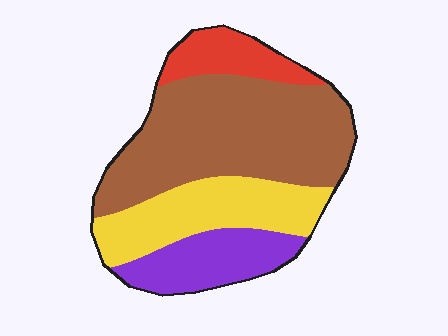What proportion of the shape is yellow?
Yellow covers roughly 25% of the shape.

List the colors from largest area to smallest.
From largest to smallest: brown, yellow, purple, red.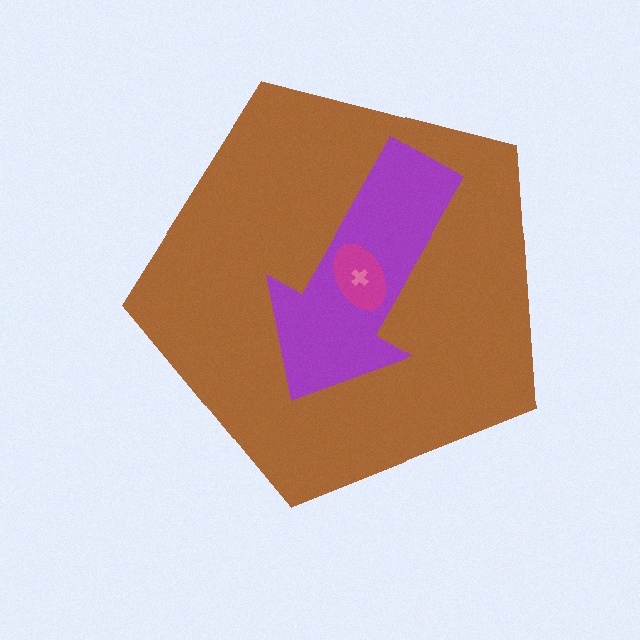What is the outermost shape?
The brown pentagon.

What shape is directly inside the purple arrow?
The magenta ellipse.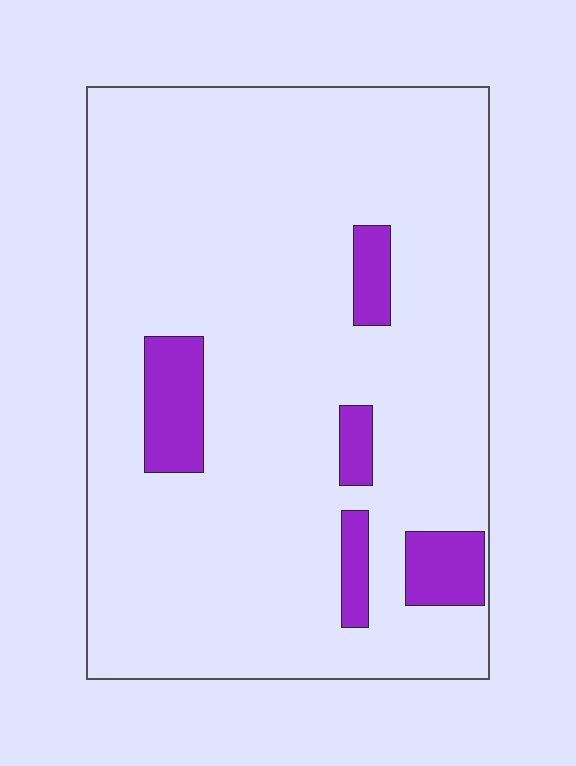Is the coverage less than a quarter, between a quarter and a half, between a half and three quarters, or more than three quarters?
Less than a quarter.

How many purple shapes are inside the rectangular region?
5.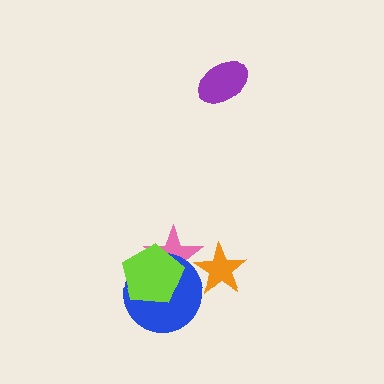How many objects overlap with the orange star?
1 object overlaps with the orange star.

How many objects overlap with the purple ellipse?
0 objects overlap with the purple ellipse.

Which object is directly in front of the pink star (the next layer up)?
The blue circle is directly in front of the pink star.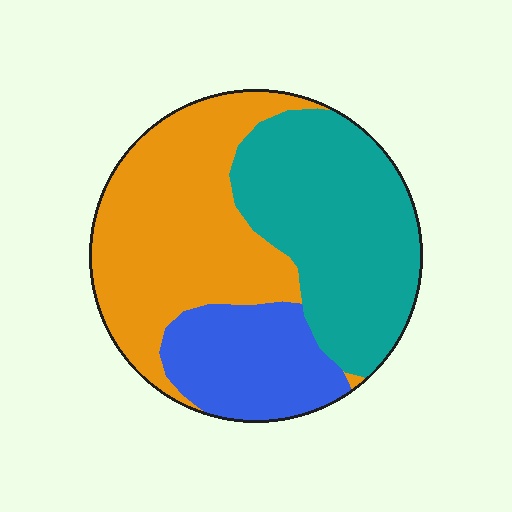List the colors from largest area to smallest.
From largest to smallest: orange, teal, blue.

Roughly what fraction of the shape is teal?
Teal takes up about three eighths (3/8) of the shape.